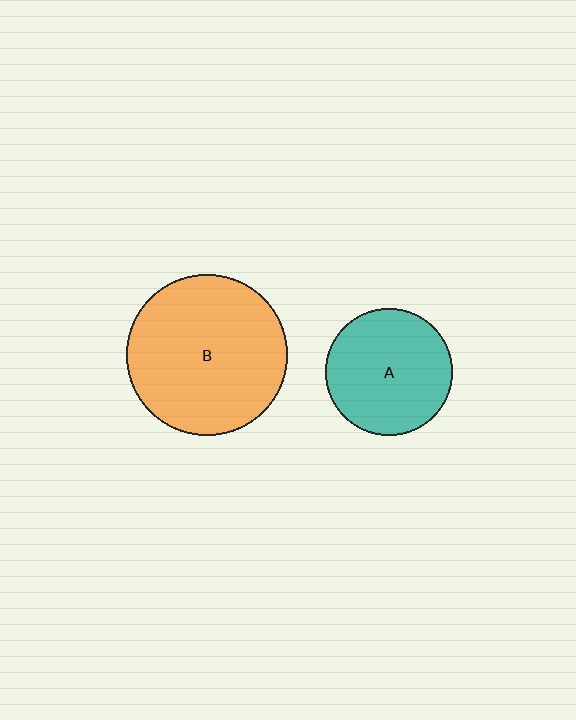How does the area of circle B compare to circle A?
Approximately 1.6 times.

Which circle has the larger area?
Circle B (orange).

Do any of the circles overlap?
No, none of the circles overlap.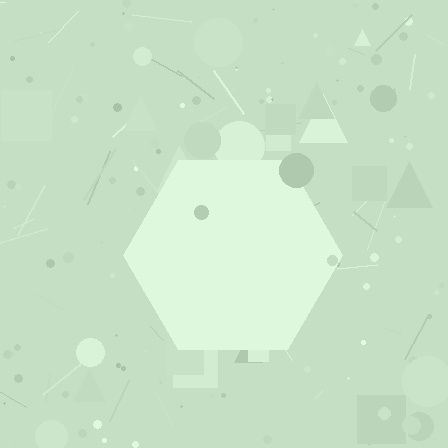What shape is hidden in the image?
A hexagon is hidden in the image.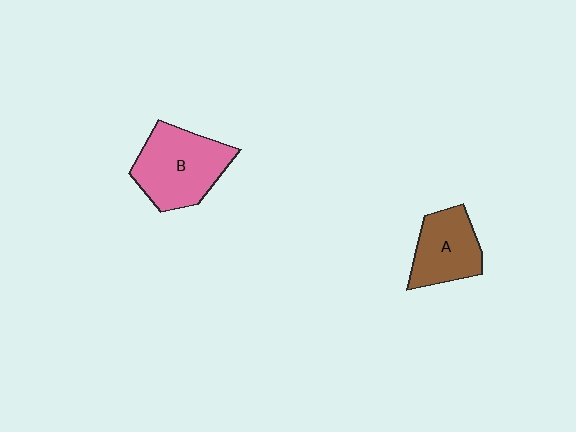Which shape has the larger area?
Shape B (pink).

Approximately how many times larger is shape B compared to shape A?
Approximately 1.4 times.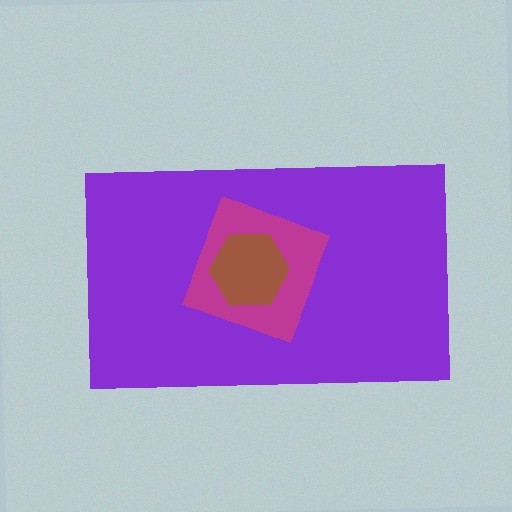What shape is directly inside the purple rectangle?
The magenta square.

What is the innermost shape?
The brown hexagon.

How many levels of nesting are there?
3.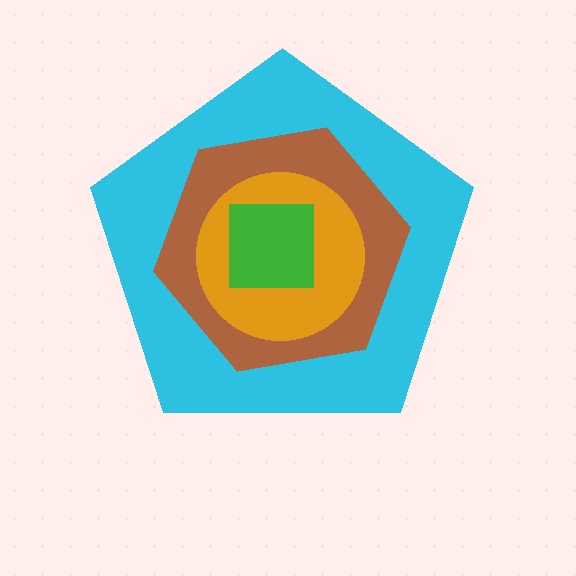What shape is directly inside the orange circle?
The green square.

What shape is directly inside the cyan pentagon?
The brown hexagon.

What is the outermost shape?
The cyan pentagon.